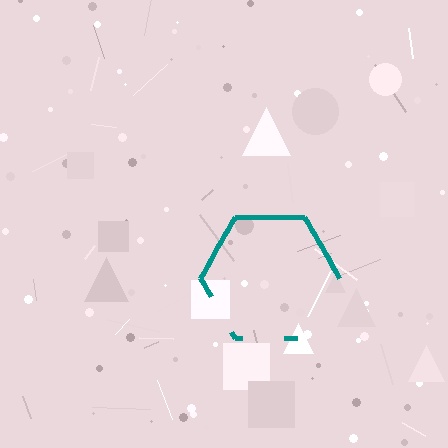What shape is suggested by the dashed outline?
The dashed outline suggests a hexagon.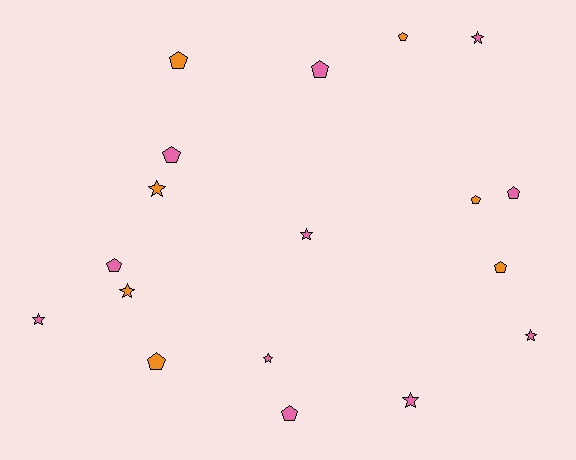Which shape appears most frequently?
Pentagon, with 10 objects.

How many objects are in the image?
There are 18 objects.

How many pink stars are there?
There are 6 pink stars.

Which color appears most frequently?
Pink, with 11 objects.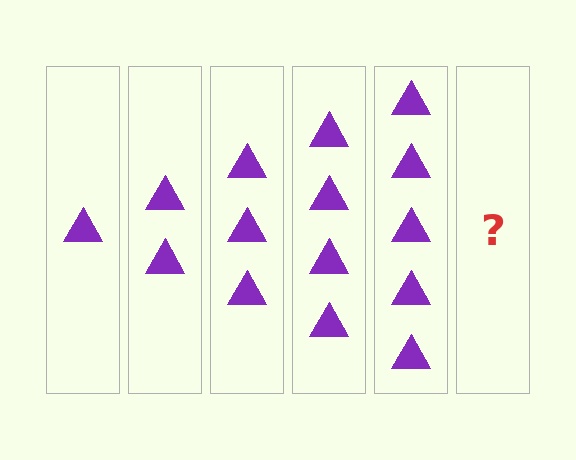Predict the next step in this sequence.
The next step is 6 triangles.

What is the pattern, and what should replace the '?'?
The pattern is that each step adds one more triangle. The '?' should be 6 triangles.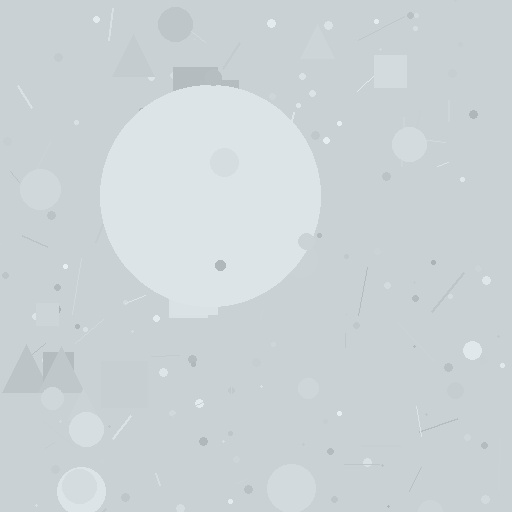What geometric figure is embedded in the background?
A circle is embedded in the background.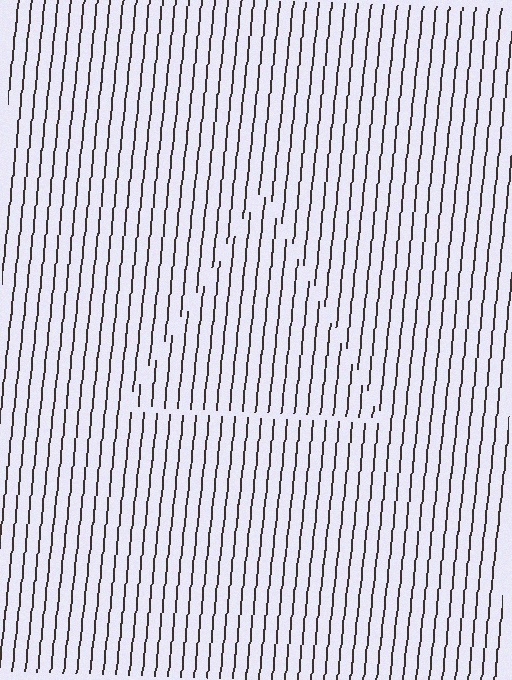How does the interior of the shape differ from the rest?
The interior of the shape contains the same grating, shifted by half a period — the contour is defined by the phase discontinuity where line-ends from the inner and outer gratings abut.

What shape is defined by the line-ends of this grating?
An illusory triangle. The interior of the shape contains the same grating, shifted by half a period — the contour is defined by the phase discontinuity where line-ends from the inner and outer gratings abut.